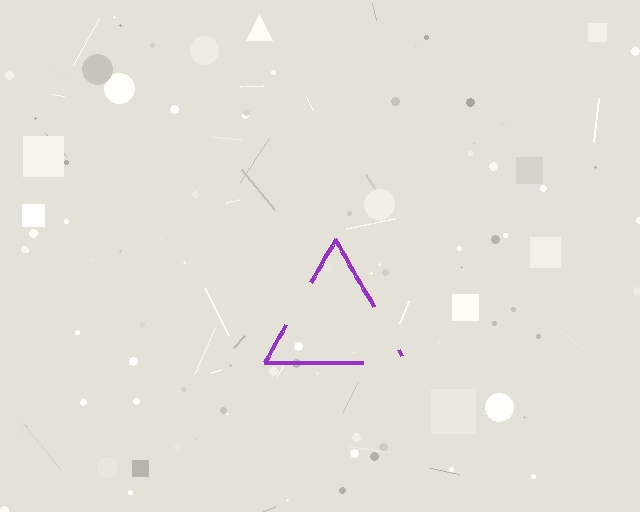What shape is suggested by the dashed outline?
The dashed outline suggests a triangle.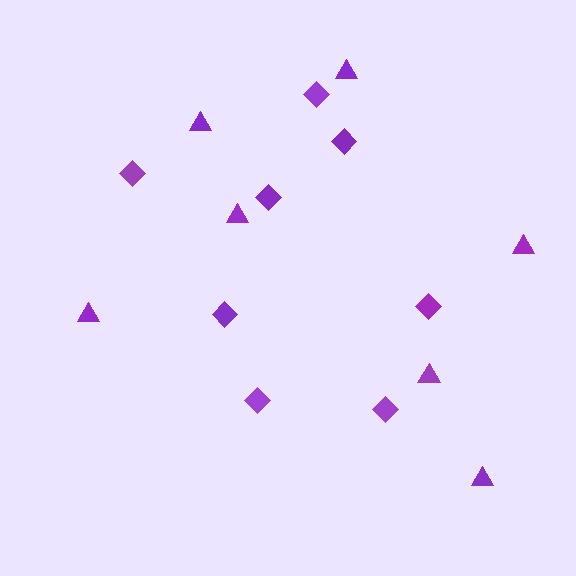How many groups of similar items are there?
There are 2 groups: one group of triangles (7) and one group of diamonds (8).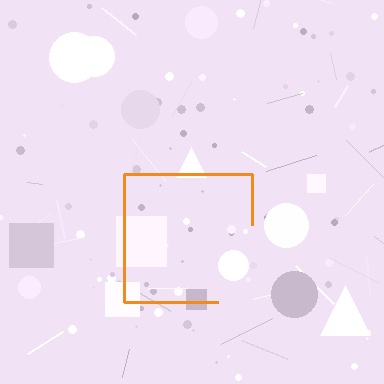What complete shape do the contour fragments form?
The contour fragments form a square.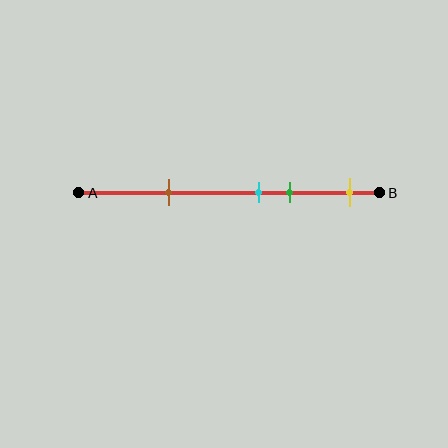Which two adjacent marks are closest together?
The cyan and green marks are the closest adjacent pair.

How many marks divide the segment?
There are 4 marks dividing the segment.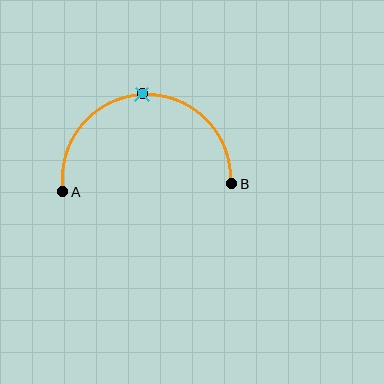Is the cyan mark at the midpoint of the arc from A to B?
Yes. The cyan mark lies on the arc at equal arc-length from both A and B — it is the arc midpoint.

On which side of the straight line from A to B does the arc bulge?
The arc bulges above the straight line connecting A and B.